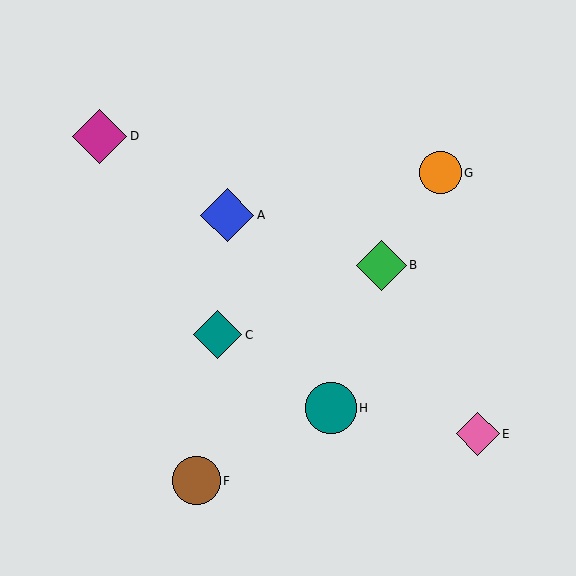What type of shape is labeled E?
Shape E is a pink diamond.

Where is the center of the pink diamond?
The center of the pink diamond is at (478, 434).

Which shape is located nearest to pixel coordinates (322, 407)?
The teal circle (labeled H) at (331, 408) is nearest to that location.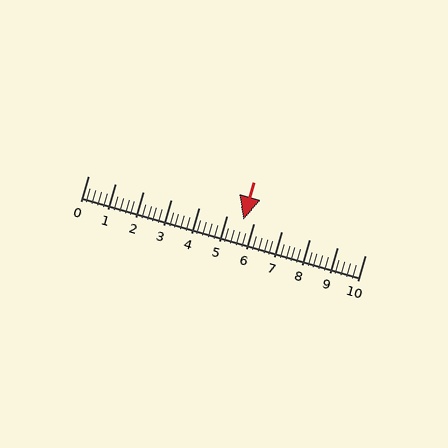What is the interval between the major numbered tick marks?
The major tick marks are spaced 1 units apart.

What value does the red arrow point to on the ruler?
The red arrow points to approximately 5.6.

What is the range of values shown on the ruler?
The ruler shows values from 0 to 10.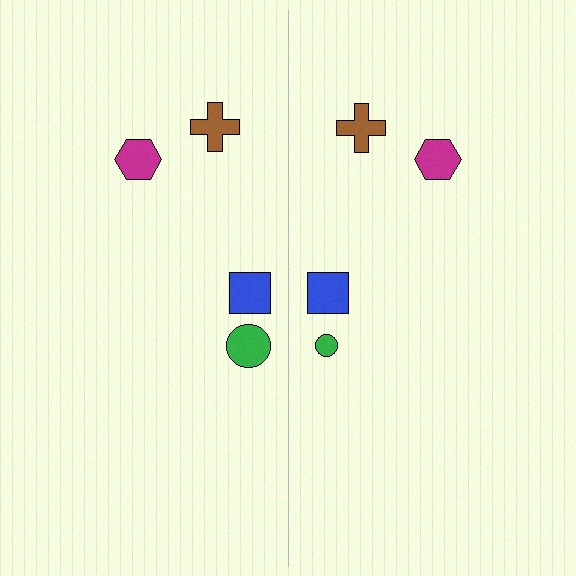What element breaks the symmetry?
The green circle on the right side has a different size than its mirror counterpart.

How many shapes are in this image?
There are 8 shapes in this image.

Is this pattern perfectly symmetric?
No, the pattern is not perfectly symmetric. The green circle on the right side has a different size than its mirror counterpart.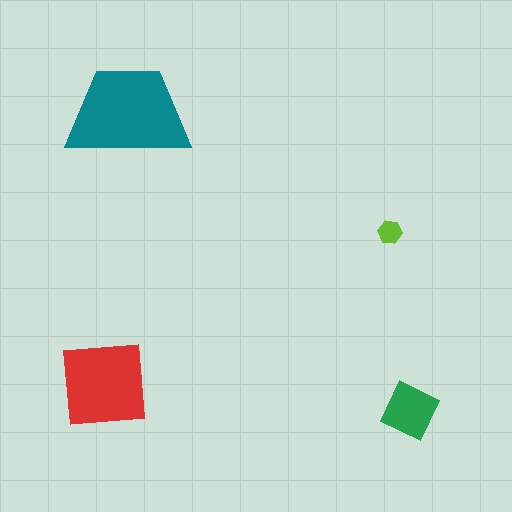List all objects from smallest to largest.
The lime hexagon, the green diamond, the red square, the teal trapezoid.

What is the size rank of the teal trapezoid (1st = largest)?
1st.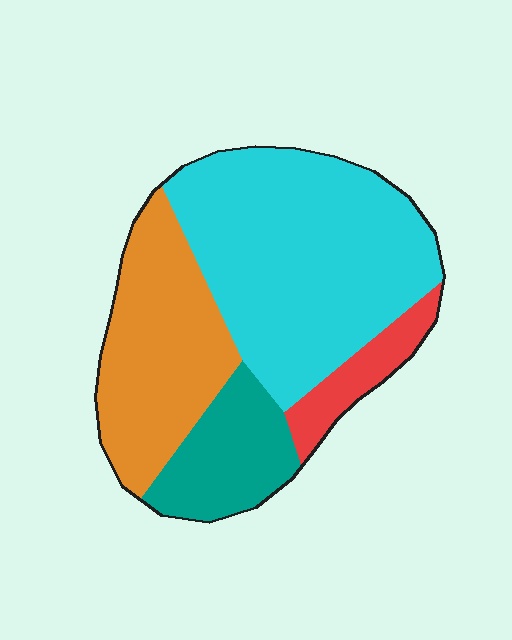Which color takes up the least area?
Red, at roughly 10%.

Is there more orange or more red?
Orange.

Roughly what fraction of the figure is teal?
Teal takes up about one sixth (1/6) of the figure.